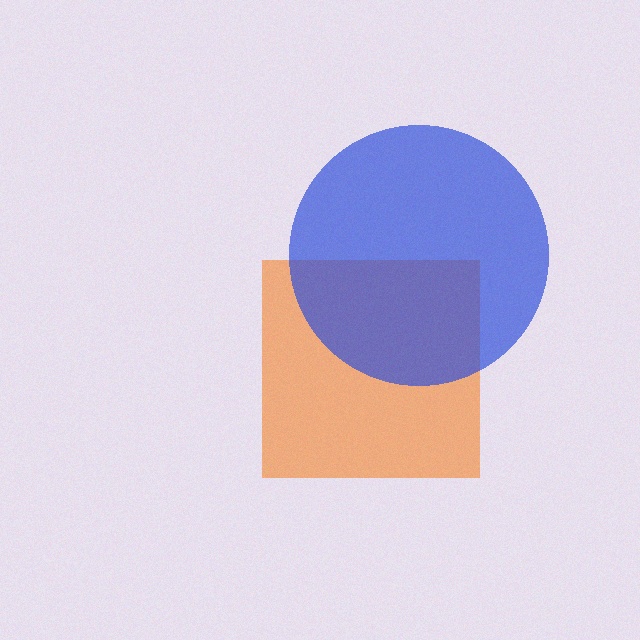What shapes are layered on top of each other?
The layered shapes are: an orange square, a blue circle.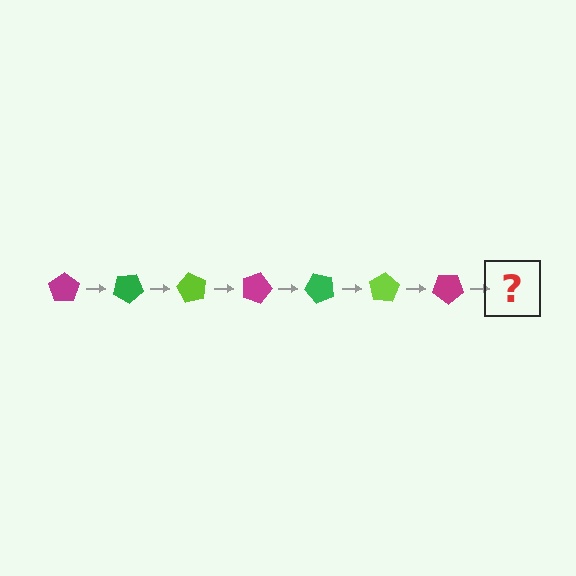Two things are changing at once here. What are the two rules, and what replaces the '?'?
The two rules are that it rotates 30 degrees each step and the color cycles through magenta, green, and lime. The '?' should be a green pentagon, rotated 210 degrees from the start.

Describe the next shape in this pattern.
It should be a green pentagon, rotated 210 degrees from the start.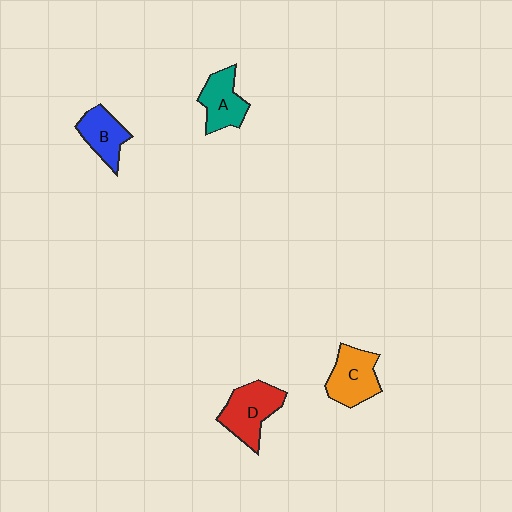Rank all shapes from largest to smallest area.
From largest to smallest: D (red), C (orange), A (teal), B (blue).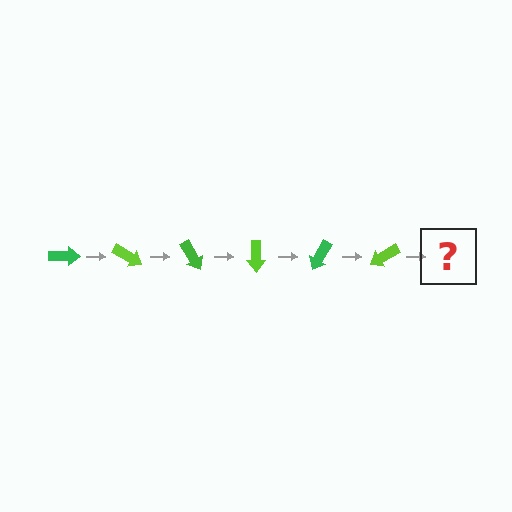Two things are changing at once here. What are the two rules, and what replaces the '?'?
The two rules are that it rotates 30 degrees each step and the color cycles through green and lime. The '?' should be a green arrow, rotated 180 degrees from the start.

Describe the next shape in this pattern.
It should be a green arrow, rotated 180 degrees from the start.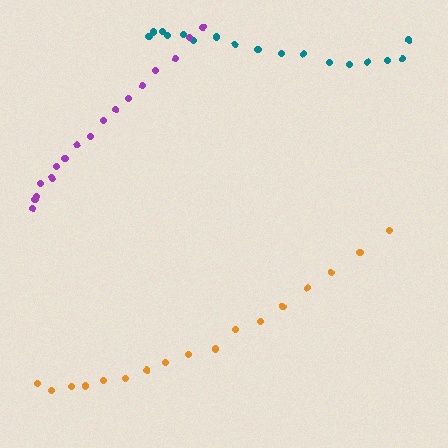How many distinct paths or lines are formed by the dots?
There are 3 distinct paths.